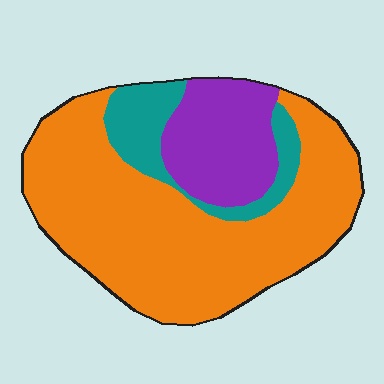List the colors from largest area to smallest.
From largest to smallest: orange, purple, teal.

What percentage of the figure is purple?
Purple covers roughly 20% of the figure.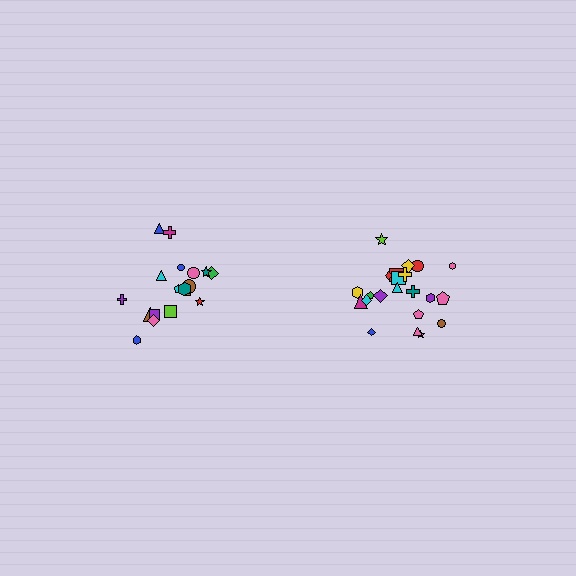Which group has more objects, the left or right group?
The right group.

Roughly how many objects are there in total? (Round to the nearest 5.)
Roughly 40 objects in total.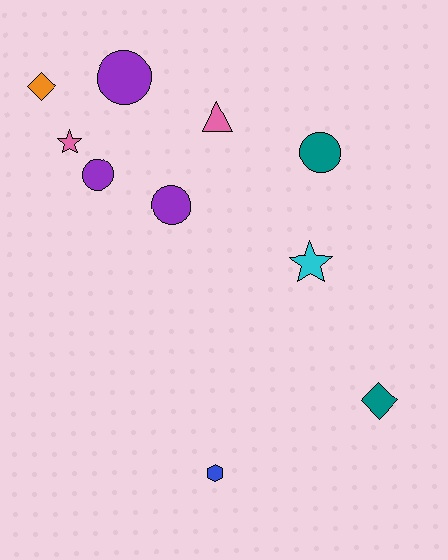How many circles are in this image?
There are 4 circles.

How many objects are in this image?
There are 10 objects.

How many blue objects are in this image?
There is 1 blue object.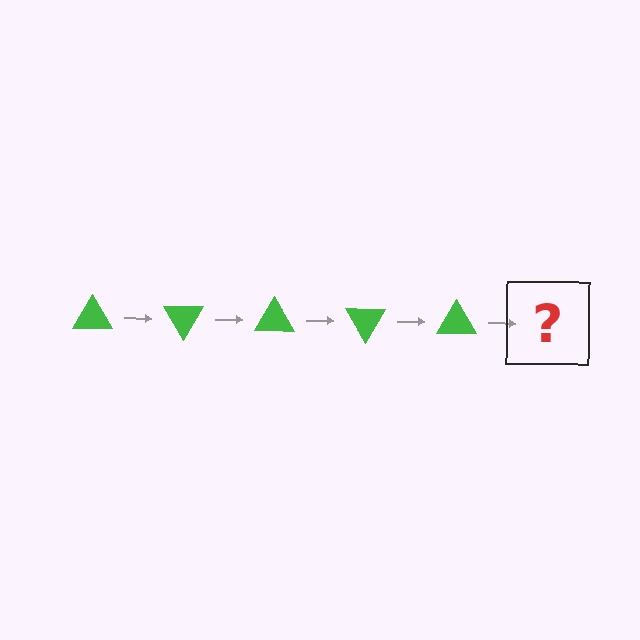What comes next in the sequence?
The next element should be a green triangle rotated 300 degrees.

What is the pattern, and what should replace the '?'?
The pattern is that the triangle rotates 60 degrees each step. The '?' should be a green triangle rotated 300 degrees.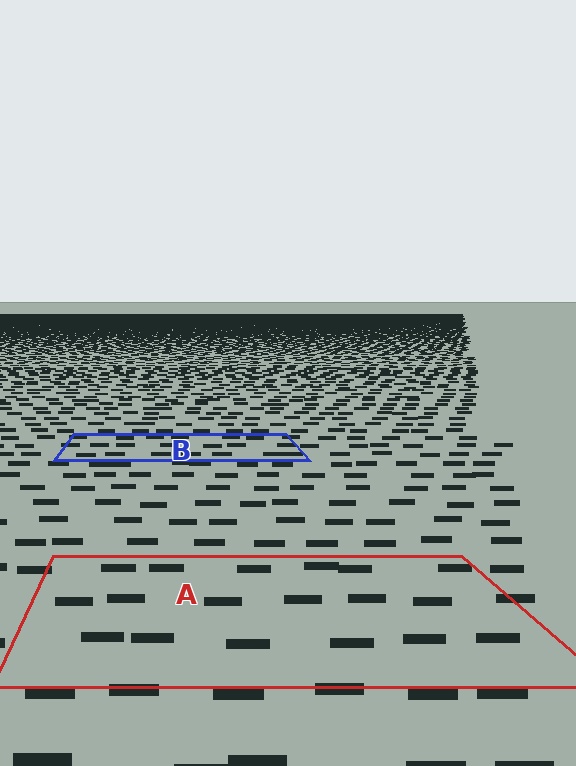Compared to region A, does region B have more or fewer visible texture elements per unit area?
Region B has more texture elements per unit area — they are packed more densely because it is farther away.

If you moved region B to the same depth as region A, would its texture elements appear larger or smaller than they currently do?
They would appear larger. At a closer depth, the same texture elements are projected at a bigger on-screen size.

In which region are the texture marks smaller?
The texture marks are smaller in region B, because it is farther away.